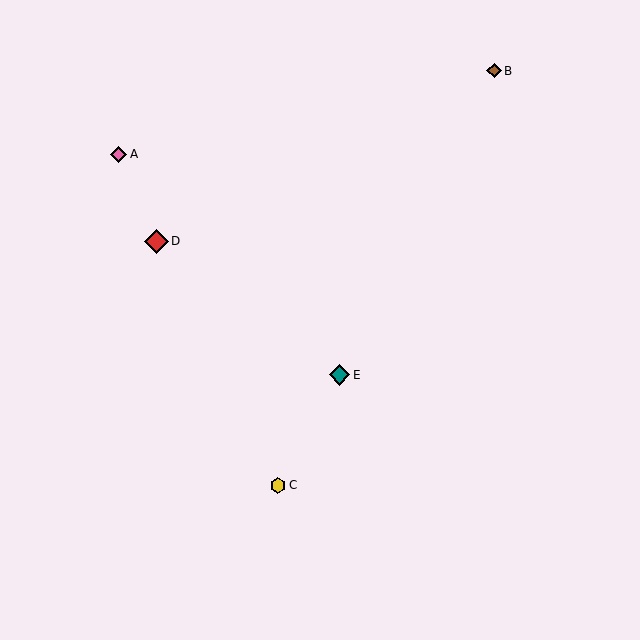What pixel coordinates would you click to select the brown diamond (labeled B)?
Click at (494, 71) to select the brown diamond B.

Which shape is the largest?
The red diamond (labeled D) is the largest.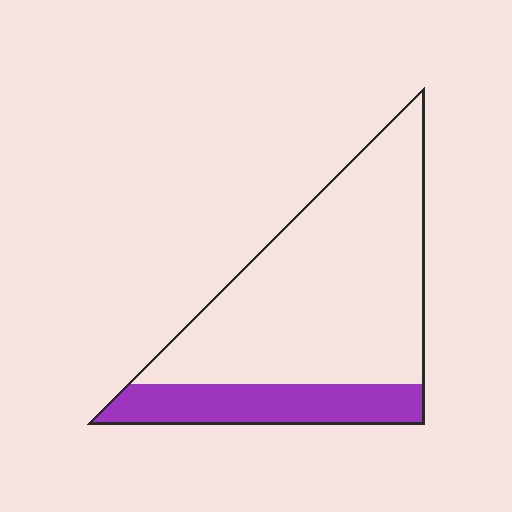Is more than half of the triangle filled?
No.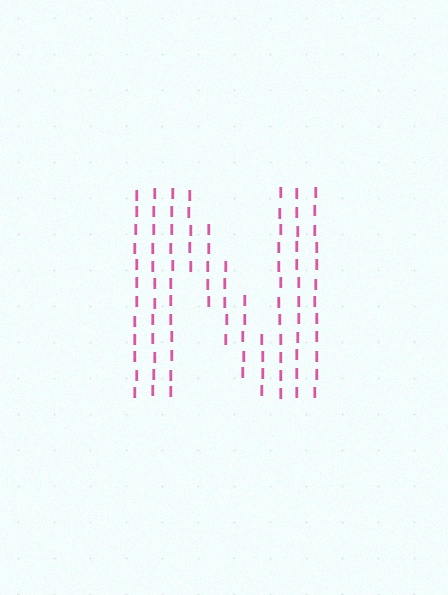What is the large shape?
The large shape is the letter N.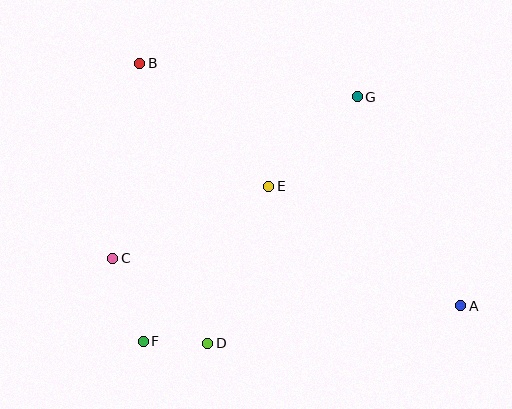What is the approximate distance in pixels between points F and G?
The distance between F and G is approximately 325 pixels.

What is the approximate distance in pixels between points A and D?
The distance between A and D is approximately 256 pixels.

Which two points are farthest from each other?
Points A and B are farthest from each other.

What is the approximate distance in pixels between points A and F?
The distance between A and F is approximately 320 pixels.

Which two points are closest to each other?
Points D and F are closest to each other.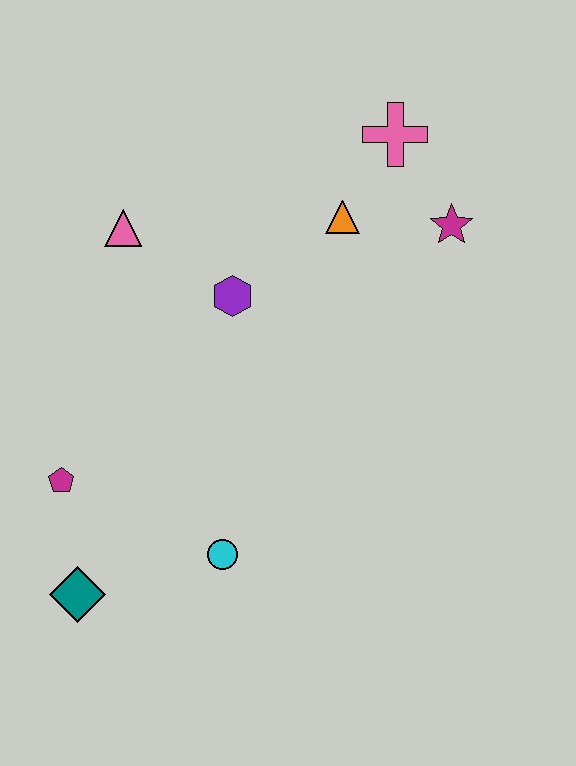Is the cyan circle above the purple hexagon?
No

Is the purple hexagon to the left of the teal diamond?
No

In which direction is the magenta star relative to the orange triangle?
The magenta star is to the right of the orange triangle.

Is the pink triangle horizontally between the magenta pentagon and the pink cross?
Yes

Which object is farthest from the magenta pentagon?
The pink cross is farthest from the magenta pentagon.